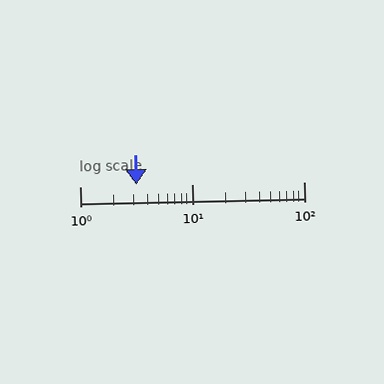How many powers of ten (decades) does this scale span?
The scale spans 2 decades, from 1 to 100.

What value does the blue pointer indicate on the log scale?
The pointer indicates approximately 3.2.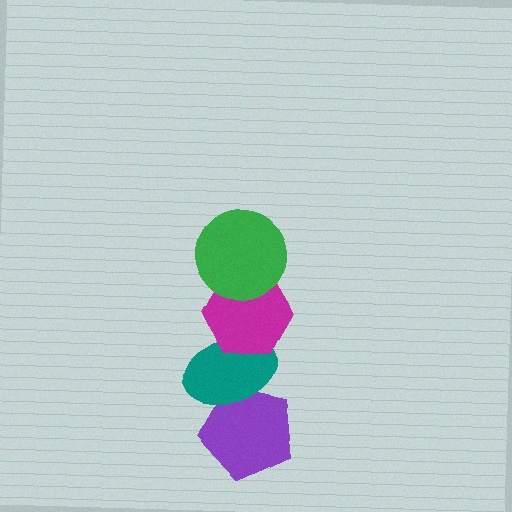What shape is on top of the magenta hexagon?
The green circle is on top of the magenta hexagon.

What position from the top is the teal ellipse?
The teal ellipse is 3rd from the top.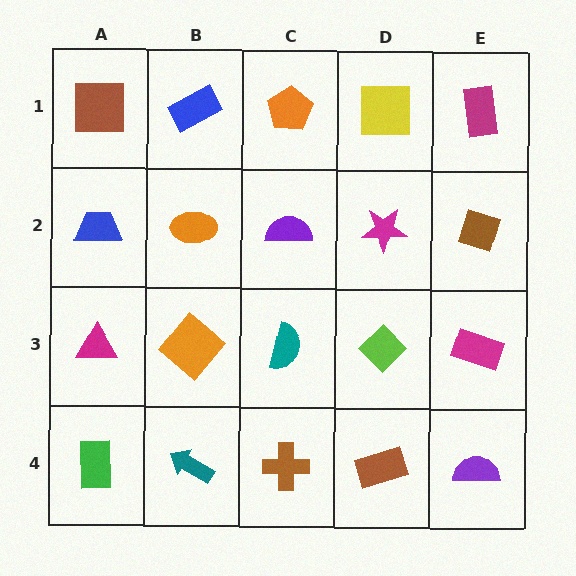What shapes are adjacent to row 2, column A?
A brown square (row 1, column A), a magenta triangle (row 3, column A), an orange ellipse (row 2, column B).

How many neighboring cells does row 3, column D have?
4.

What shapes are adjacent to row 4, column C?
A teal semicircle (row 3, column C), a teal arrow (row 4, column B), a brown rectangle (row 4, column D).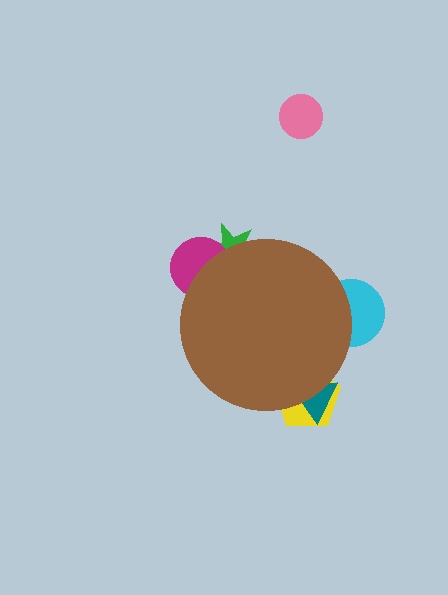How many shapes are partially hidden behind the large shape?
5 shapes are partially hidden.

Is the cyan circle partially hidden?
Yes, the cyan circle is partially hidden behind the brown circle.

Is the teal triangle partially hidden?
Yes, the teal triangle is partially hidden behind the brown circle.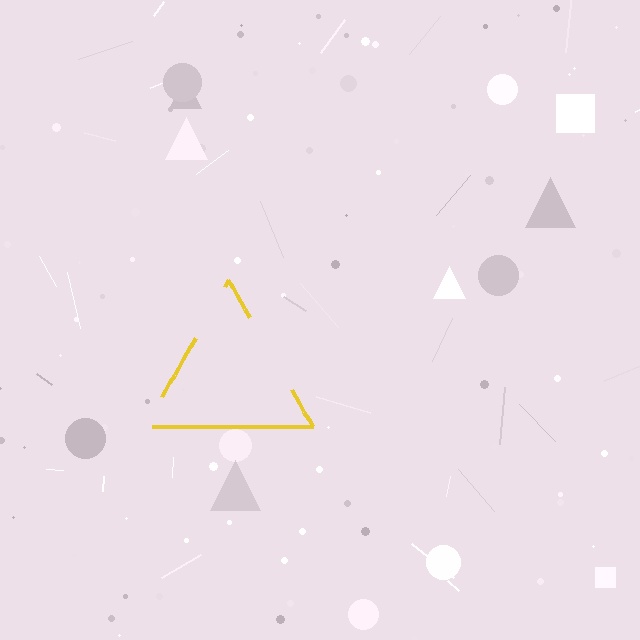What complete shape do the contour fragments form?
The contour fragments form a triangle.